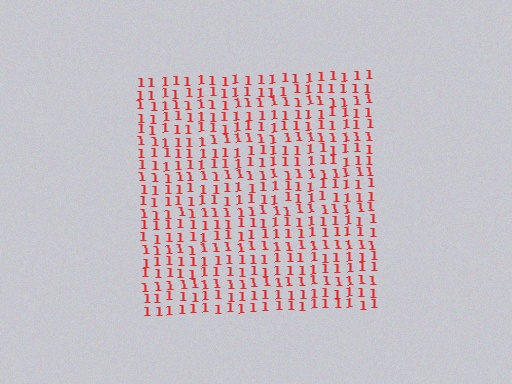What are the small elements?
The small elements are digit 1's.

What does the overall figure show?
The overall figure shows a square.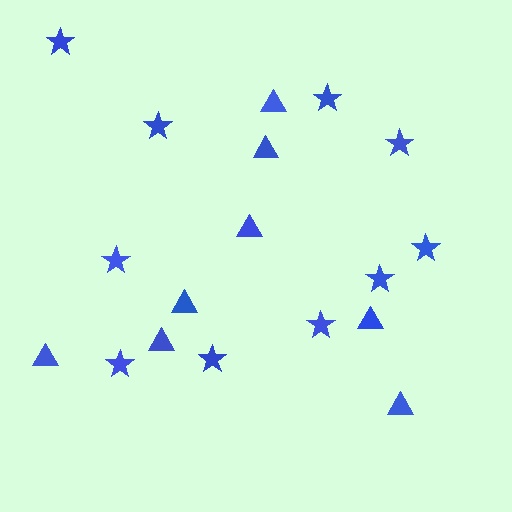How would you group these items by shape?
There are 2 groups: one group of stars (10) and one group of triangles (8).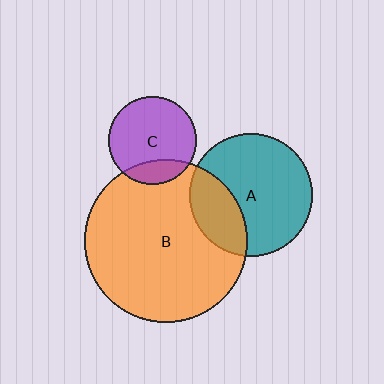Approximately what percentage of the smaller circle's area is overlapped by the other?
Approximately 30%.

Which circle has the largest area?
Circle B (orange).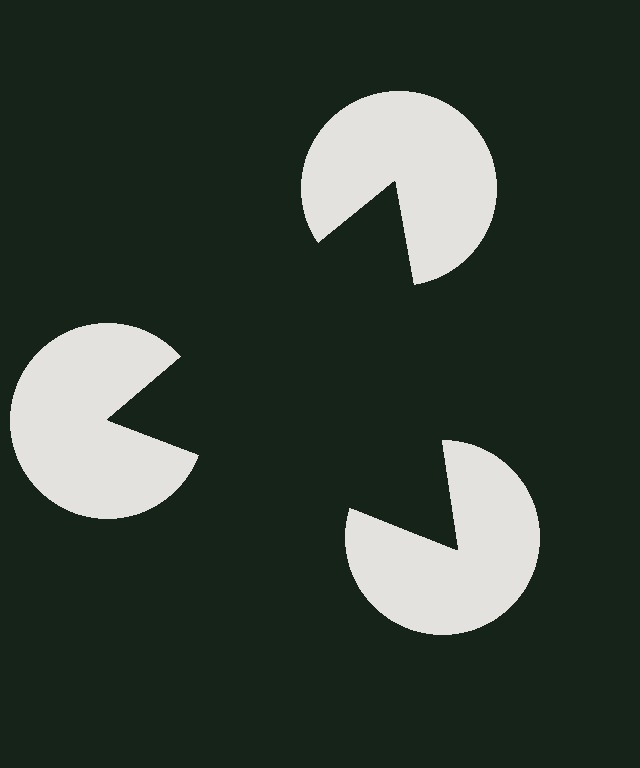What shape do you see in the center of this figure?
An illusory triangle — its edges are inferred from the aligned wedge cuts in the pac-man discs, not physically drawn.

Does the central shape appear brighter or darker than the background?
It typically appears slightly darker than the background, even though no actual brightness change is drawn.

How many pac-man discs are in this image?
There are 3 — one at each vertex of the illusory triangle.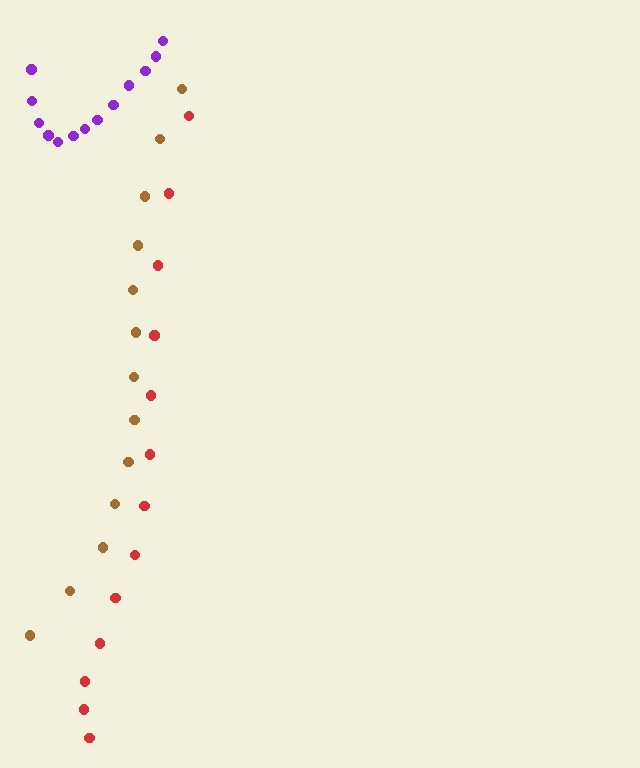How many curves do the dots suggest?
There are 3 distinct paths.